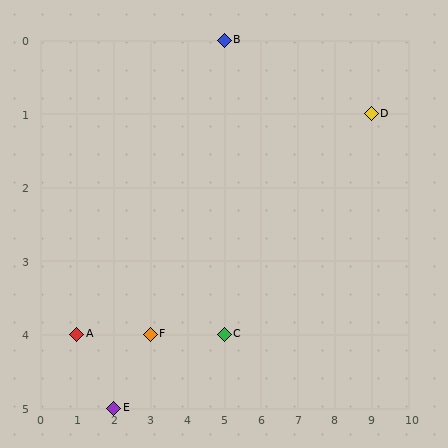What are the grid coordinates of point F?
Point F is at grid coordinates (3, 4).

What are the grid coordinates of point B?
Point B is at grid coordinates (5, 0).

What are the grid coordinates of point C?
Point C is at grid coordinates (5, 4).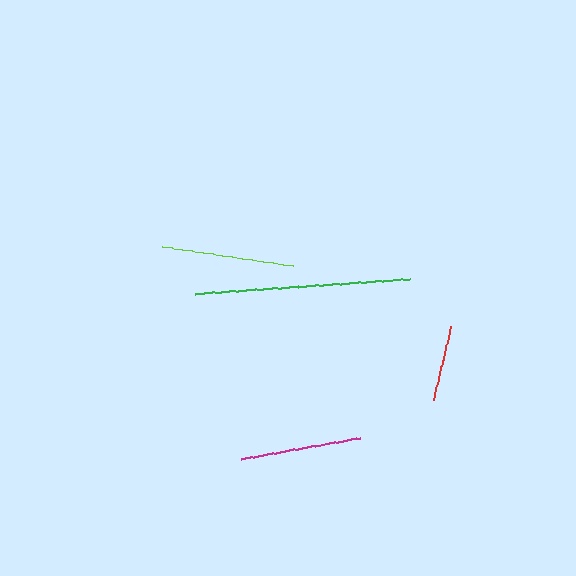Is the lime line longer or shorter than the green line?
The green line is longer than the lime line.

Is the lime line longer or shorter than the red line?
The lime line is longer than the red line.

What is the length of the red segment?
The red segment is approximately 76 pixels long.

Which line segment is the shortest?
The red line is the shortest at approximately 76 pixels.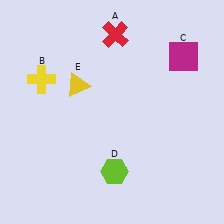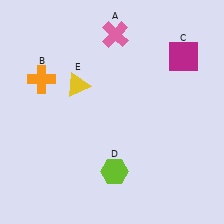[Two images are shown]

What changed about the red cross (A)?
In Image 1, A is red. In Image 2, it changed to pink.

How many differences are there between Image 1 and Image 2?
There are 2 differences between the two images.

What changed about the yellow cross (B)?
In Image 1, B is yellow. In Image 2, it changed to orange.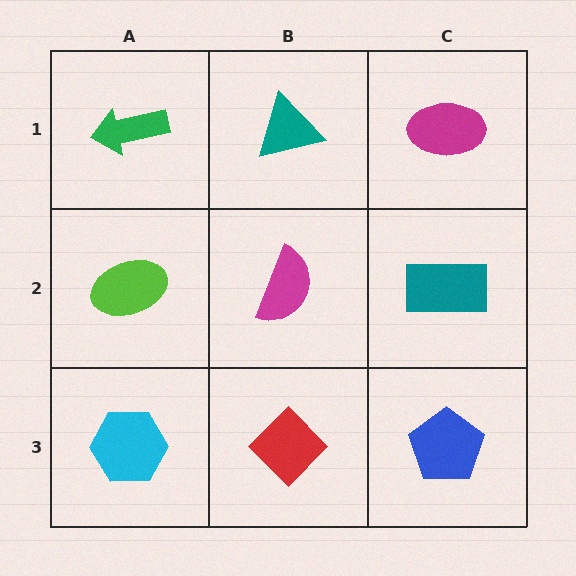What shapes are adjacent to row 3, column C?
A teal rectangle (row 2, column C), a red diamond (row 3, column B).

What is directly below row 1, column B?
A magenta semicircle.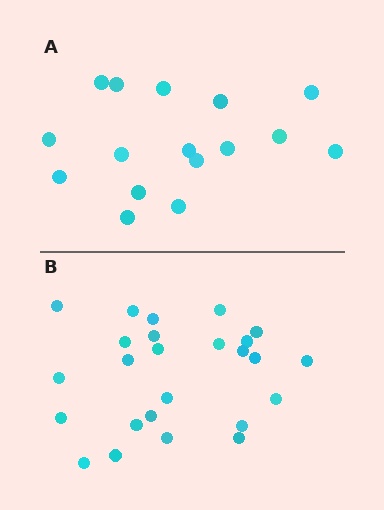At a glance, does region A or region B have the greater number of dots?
Region B (the bottom region) has more dots.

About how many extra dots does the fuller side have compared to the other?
Region B has roughly 8 or so more dots than region A.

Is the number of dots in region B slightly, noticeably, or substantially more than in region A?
Region B has substantially more. The ratio is roughly 1.6 to 1.